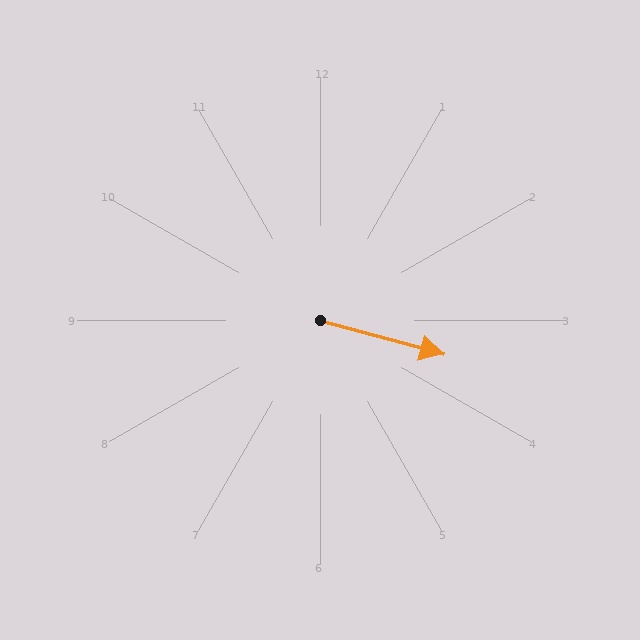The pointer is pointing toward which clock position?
Roughly 4 o'clock.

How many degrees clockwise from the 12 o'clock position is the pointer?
Approximately 105 degrees.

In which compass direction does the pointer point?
East.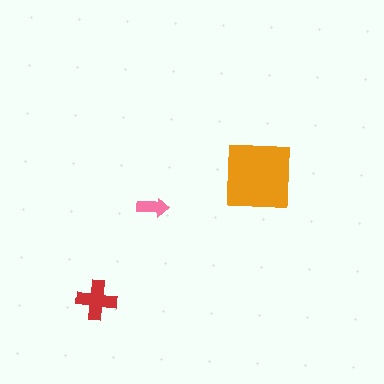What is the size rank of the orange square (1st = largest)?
1st.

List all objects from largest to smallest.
The orange square, the red cross, the pink arrow.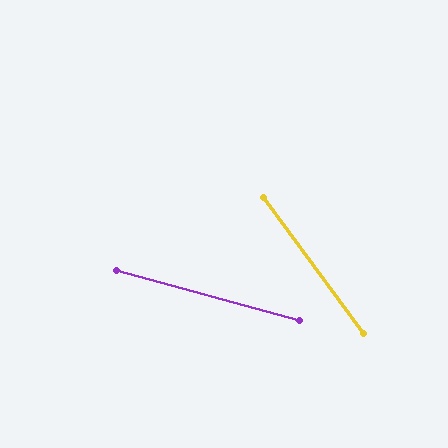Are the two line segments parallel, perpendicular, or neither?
Neither parallel nor perpendicular — they differ by about 39°.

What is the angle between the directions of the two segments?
Approximately 39 degrees.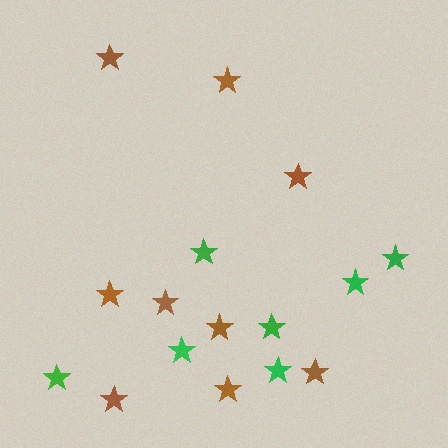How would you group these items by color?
There are 2 groups: one group of brown stars (9) and one group of green stars (7).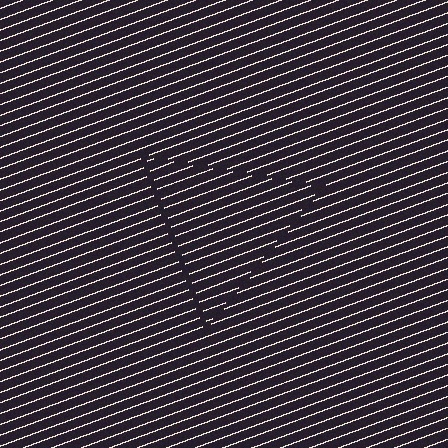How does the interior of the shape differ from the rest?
The interior of the shape contains the same grating, shifted by half a period — the contour is defined by the phase discontinuity where line-ends from the inner and outer gratings abut.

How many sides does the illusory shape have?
3 sides — the line-ends trace a triangle.